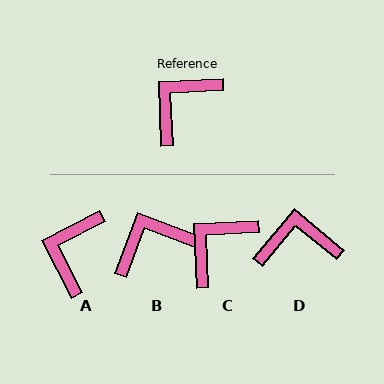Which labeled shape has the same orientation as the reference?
C.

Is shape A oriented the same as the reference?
No, it is off by about 25 degrees.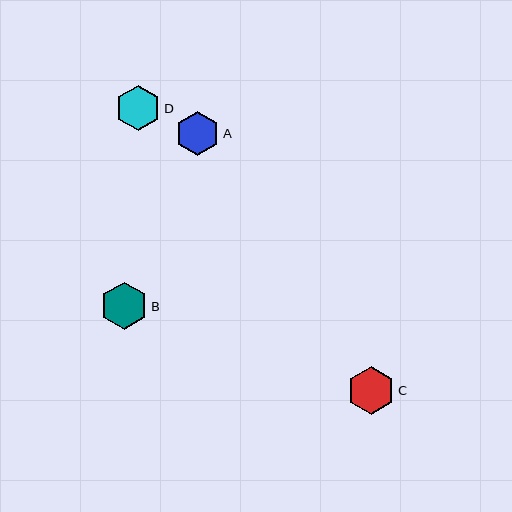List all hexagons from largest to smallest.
From largest to smallest: C, B, D, A.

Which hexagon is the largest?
Hexagon C is the largest with a size of approximately 48 pixels.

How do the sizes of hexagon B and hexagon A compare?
Hexagon B and hexagon A are approximately the same size.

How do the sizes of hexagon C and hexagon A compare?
Hexagon C and hexagon A are approximately the same size.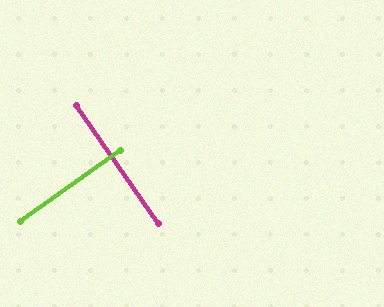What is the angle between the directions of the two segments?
Approximately 90 degrees.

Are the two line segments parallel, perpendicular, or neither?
Perpendicular — they meet at approximately 90°.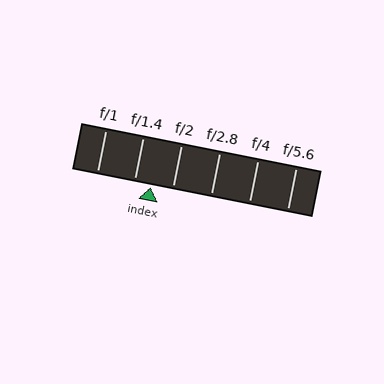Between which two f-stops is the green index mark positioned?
The index mark is between f/1.4 and f/2.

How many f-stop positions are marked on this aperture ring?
There are 6 f-stop positions marked.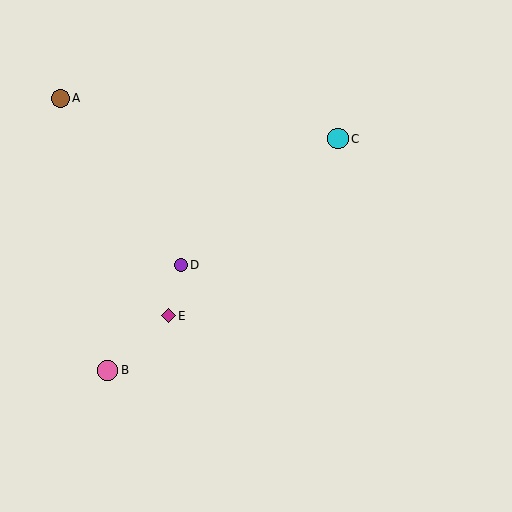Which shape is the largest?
The cyan circle (labeled C) is the largest.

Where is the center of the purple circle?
The center of the purple circle is at (181, 265).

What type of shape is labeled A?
Shape A is a brown circle.